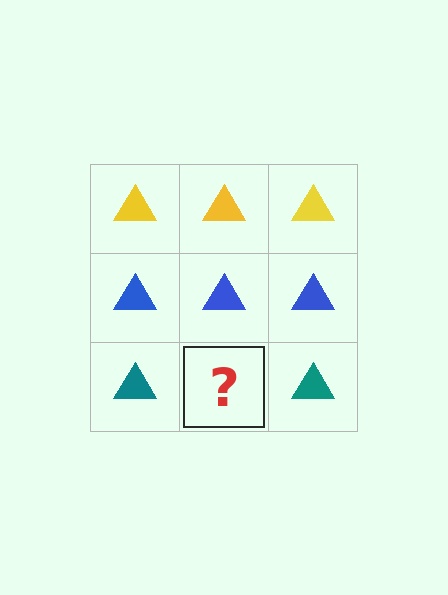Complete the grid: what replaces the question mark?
The question mark should be replaced with a teal triangle.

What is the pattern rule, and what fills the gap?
The rule is that each row has a consistent color. The gap should be filled with a teal triangle.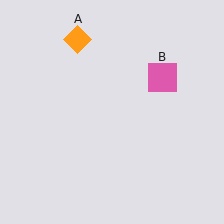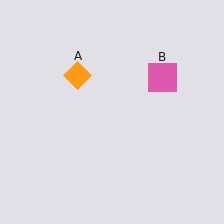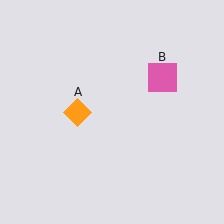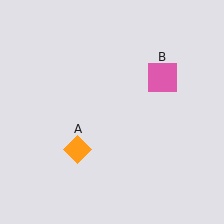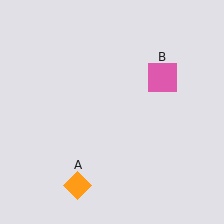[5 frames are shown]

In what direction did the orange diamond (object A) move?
The orange diamond (object A) moved down.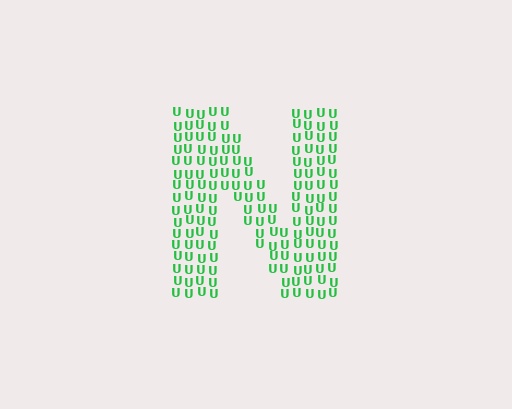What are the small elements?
The small elements are letter U's.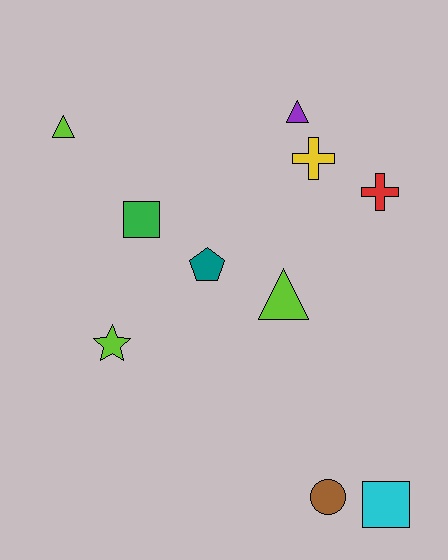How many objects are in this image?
There are 10 objects.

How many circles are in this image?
There is 1 circle.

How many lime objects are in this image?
There are 3 lime objects.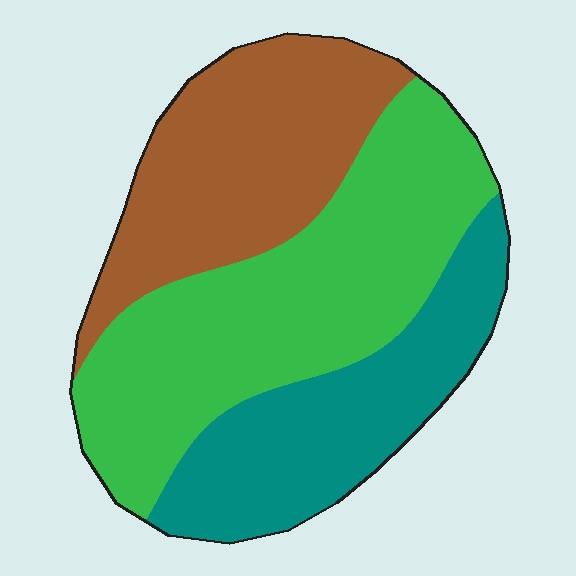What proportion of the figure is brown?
Brown takes up about one third (1/3) of the figure.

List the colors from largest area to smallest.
From largest to smallest: green, brown, teal.